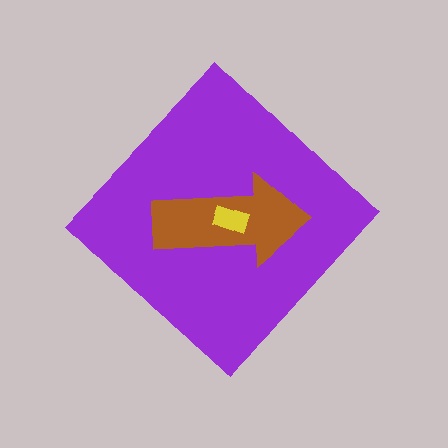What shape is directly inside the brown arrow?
The yellow rectangle.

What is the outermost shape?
The purple diamond.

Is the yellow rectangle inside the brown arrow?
Yes.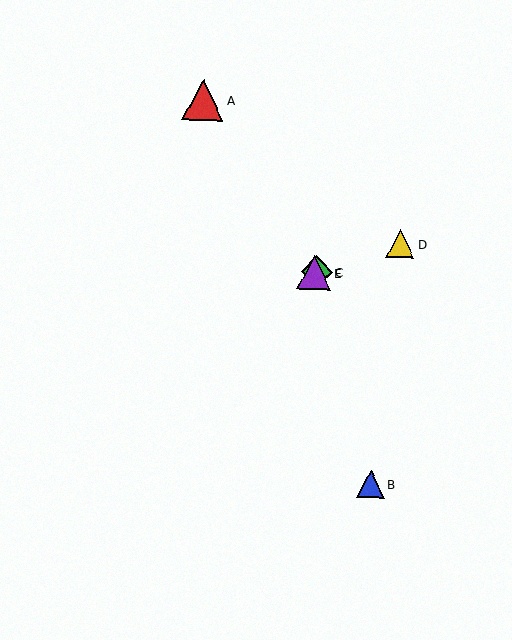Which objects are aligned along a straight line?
Objects C, D, E are aligned along a straight line.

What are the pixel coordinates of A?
Object A is at (203, 100).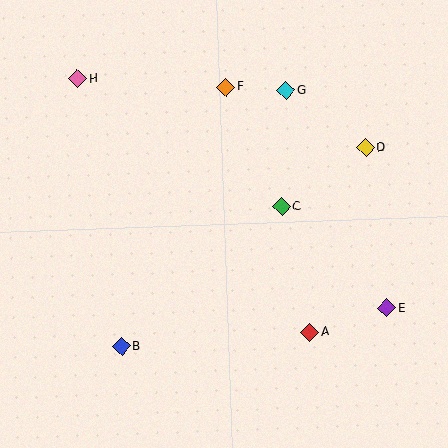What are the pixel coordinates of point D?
Point D is at (366, 148).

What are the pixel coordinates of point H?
Point H is at (78, 79).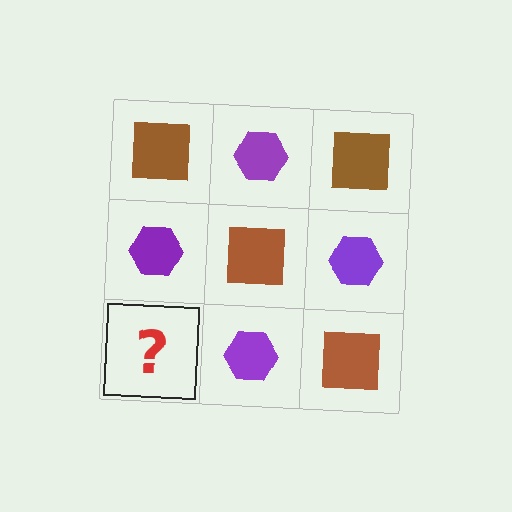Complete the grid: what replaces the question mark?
The question mark should be replaced with a brown square.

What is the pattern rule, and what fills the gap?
The rule is that it alternates brown square and purple hexagon in a checkerboard pattern. The gap should be filled with a brown square.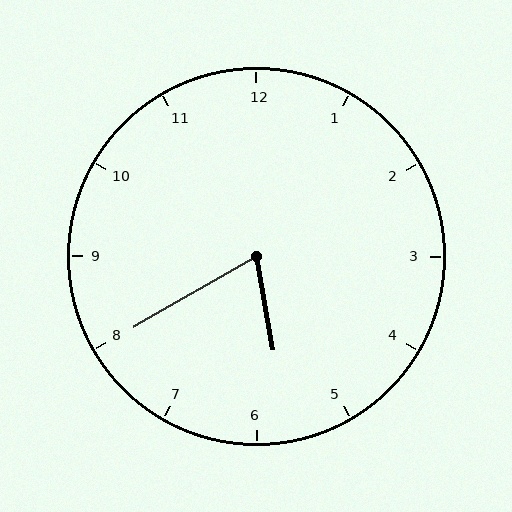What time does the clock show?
5:40.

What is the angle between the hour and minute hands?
Approximately 70 degrees.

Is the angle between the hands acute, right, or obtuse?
It is acute.